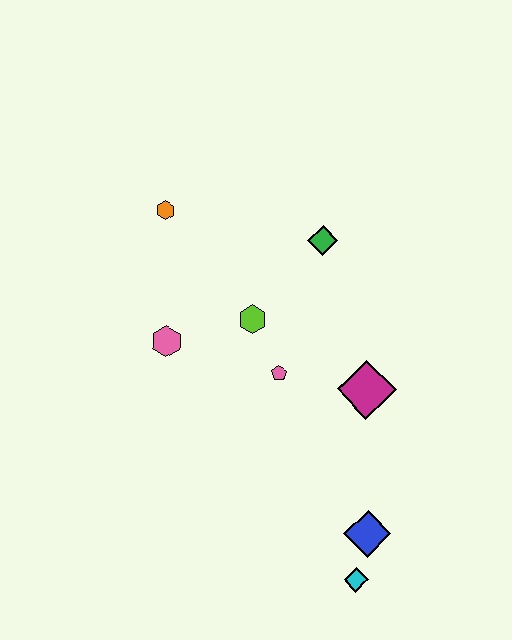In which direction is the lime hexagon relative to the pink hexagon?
The lime hexagon is to the right of the pink hexagon.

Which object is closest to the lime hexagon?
The pink pentagon is closest to the lime hexagon.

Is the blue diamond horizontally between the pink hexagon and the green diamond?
No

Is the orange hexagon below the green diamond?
No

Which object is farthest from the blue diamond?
The orange hexagon is farthest from the blue diamond.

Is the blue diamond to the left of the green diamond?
No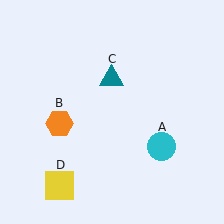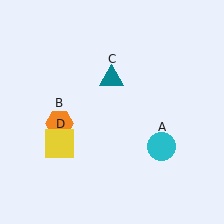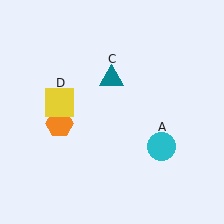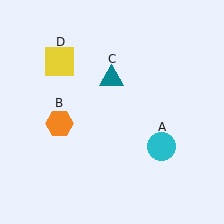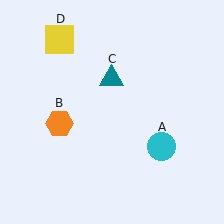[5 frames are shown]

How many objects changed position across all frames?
1 object changed position: yellow square (object D).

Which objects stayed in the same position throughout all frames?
Cyan circle (object A) and orange hexagon (object B) and teal triangle (object C) remained stationary.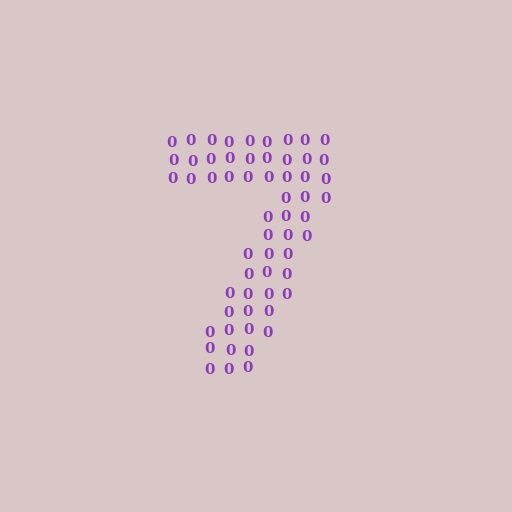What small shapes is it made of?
It is made of small digit 0's.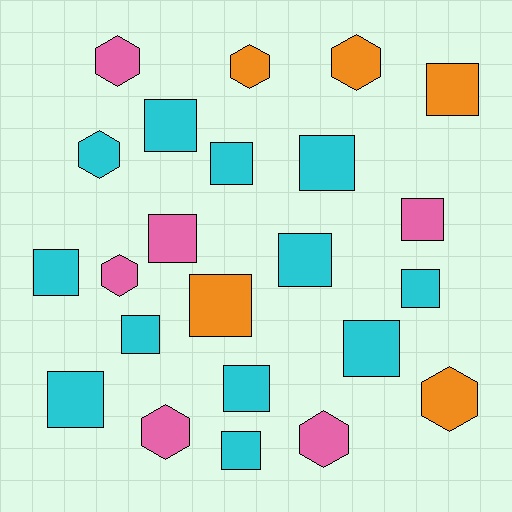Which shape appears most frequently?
Square, with 15 objects.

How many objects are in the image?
There are 23 objects.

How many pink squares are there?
There are 2 pink squares.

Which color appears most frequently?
Cyan, with 12 objects.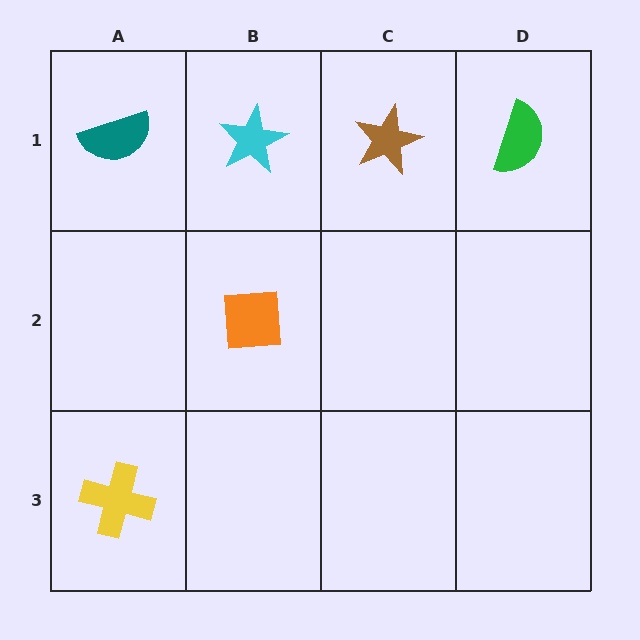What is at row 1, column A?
A teal semicircle.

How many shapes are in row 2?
1 shape.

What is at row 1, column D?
A green semicircle.